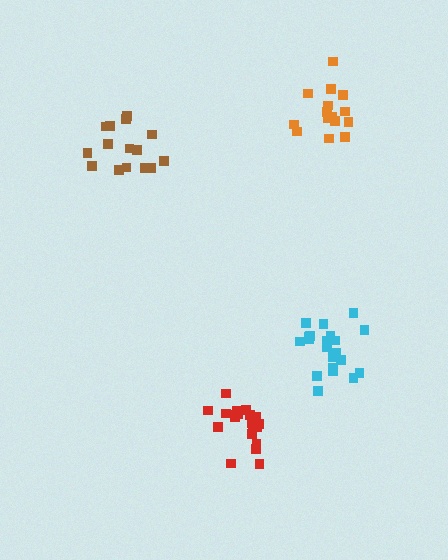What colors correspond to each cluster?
The clusters are colored: cyan, orange, red, brown.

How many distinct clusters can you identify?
There are 4 distinct clusters.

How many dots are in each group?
Group 1: 21 dots, Group 2: 15 dots, Group 3: 21 dots, Group 4: 15 dots (72 total).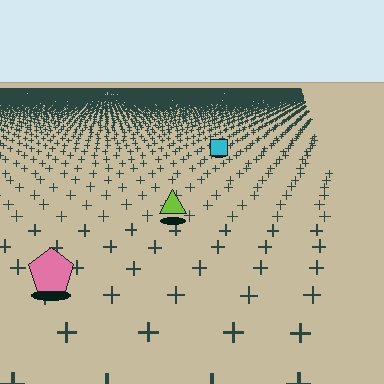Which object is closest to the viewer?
The pink pentagon is closest. The texture marks near it are larger and more spread out.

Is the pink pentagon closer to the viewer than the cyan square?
Yes. The pink pentagon is closer — you can tell from the texture gradient: the ground texture is coarser near it.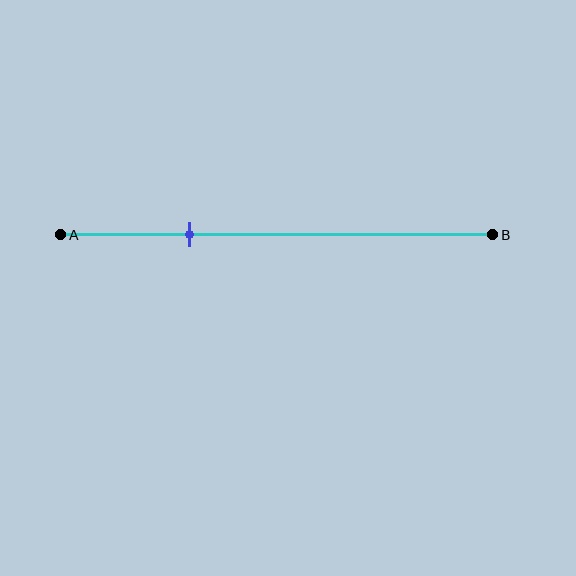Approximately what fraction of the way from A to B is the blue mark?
The blue mark is approximately 30% of the way from A to B.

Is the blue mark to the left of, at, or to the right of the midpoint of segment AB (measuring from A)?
The blue mark is to the left of the midpoint of segment AB.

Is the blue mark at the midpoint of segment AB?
No, the mark is at about 30% from A, not at the 50% midpoint.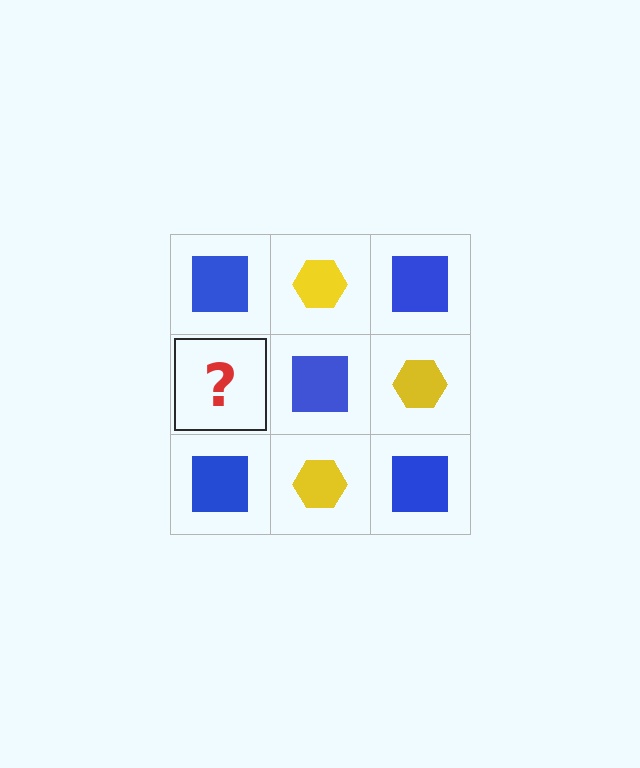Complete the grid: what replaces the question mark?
The question mark should be replaced with a yellow hexagon.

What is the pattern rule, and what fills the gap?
The rule is that it alternates blue square and yellow hexagon in a checkerboard pattern. The gap should be filled with a yellow hexagon.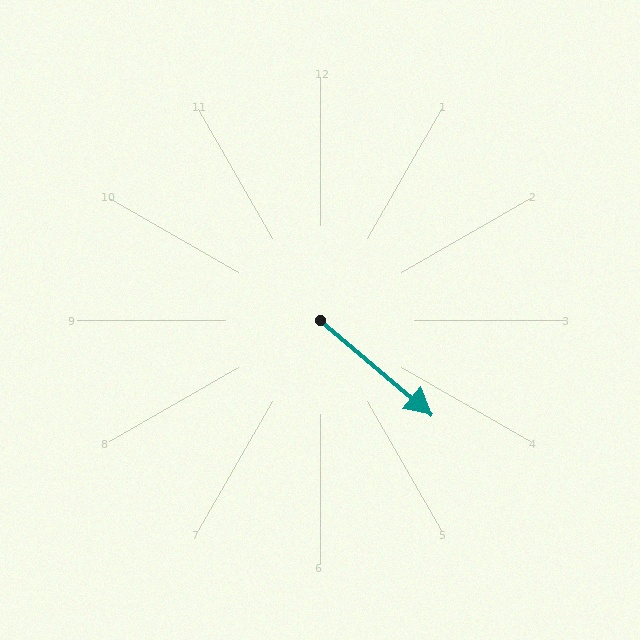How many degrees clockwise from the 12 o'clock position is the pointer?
Approximately 130 degrees.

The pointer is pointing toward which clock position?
Roughly 4 o'clock.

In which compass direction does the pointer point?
Southeast.